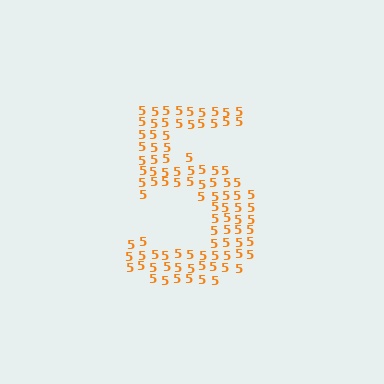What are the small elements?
The small elements are digit 5's.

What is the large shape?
The large shape is the digit 5.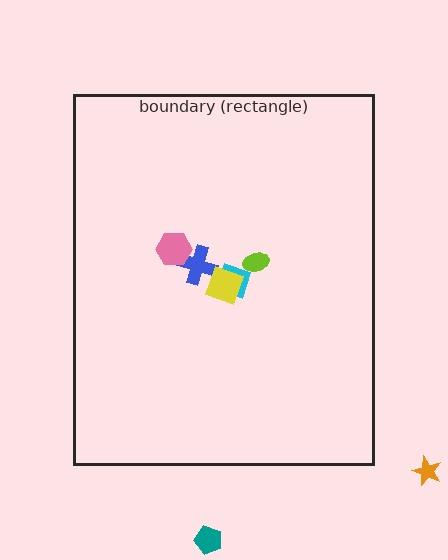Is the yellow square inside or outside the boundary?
Inside.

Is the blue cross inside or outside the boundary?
Inside.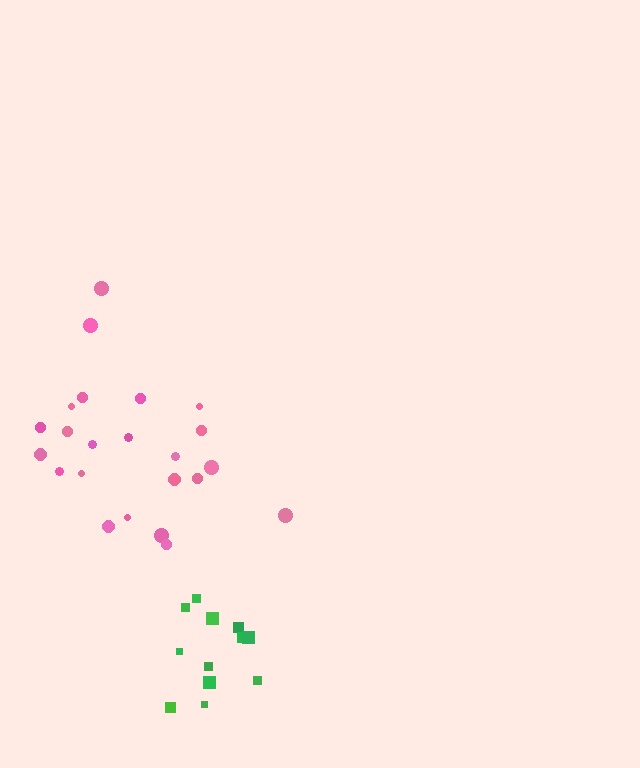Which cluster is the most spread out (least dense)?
Pink.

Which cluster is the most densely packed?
Green.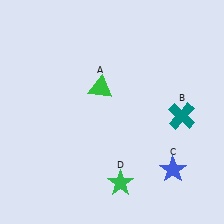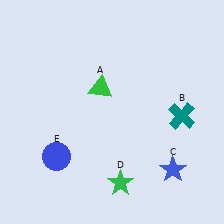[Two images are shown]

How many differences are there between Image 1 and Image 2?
There is 1 difference between the two images.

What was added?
A blue circle (E) was added in Image 2.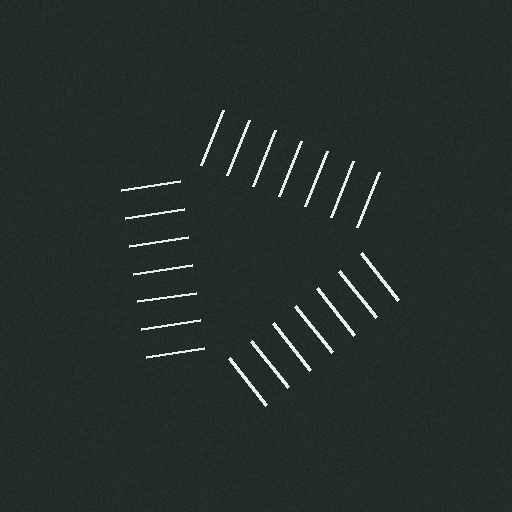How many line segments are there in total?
21 — 7 along each of the 3 edges.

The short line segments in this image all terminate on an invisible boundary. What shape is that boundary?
An illusory triangle — the line segments terminate on its edges but no continuous stroke is drawn.